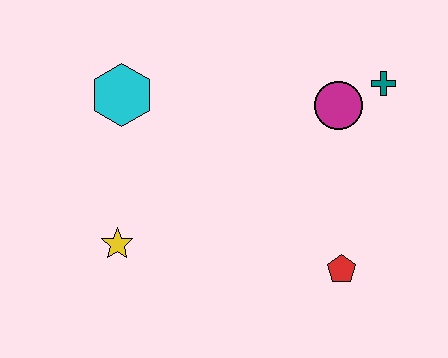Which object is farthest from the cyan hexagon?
The red pentagon is farthest from the cyan hexagon.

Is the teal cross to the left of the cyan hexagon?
No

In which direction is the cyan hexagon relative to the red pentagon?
The cyan hexagon is to the left of the red pentagon.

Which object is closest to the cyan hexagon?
The yellow star is closest to the cyan hexagon.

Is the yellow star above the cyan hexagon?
No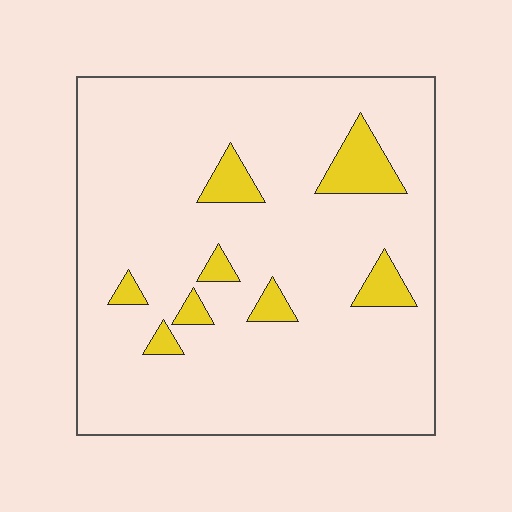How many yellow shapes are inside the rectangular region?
8.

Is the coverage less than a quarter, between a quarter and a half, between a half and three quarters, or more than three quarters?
Less than a quarter.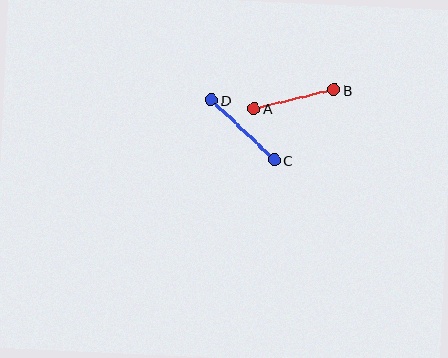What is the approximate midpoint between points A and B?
The midpoint is at approximately (294, 99) pixels.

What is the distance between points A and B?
The distance is approximately 82 pixels.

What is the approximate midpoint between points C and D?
The midpoint is at approximately (243, 130) pixels.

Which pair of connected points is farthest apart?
Points C and D are farthest apart.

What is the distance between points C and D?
The distance is approximately 87 pixels.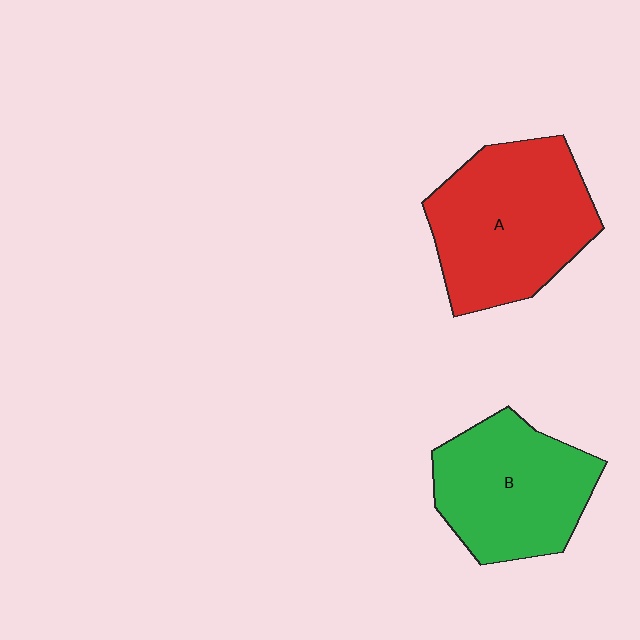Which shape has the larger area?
Shape A (red).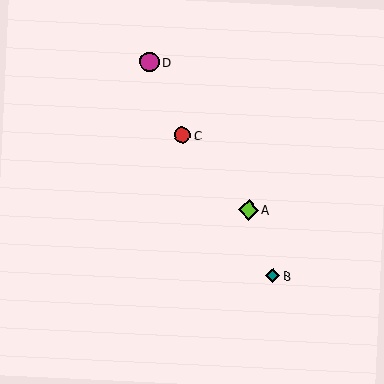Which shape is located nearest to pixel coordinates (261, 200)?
The lime diamond (labeled A) at (248, 210) is nearest to that location.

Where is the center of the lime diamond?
The center of the lime diamond is at (248, 210).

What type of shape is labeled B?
Shape B is a teal diamond.